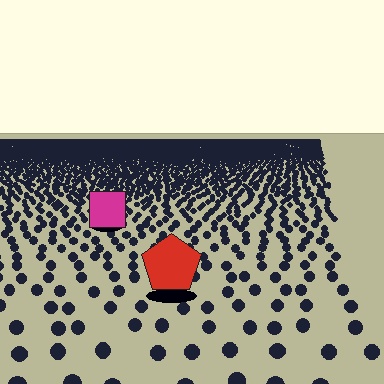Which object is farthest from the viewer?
The magenta square is farthest from the viewer. It appears smaller and the ground texture around it is denser.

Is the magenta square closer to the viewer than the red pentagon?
No. The red pentagon is closer — you can tell from the texture gradient: the ground texture is coarser near it.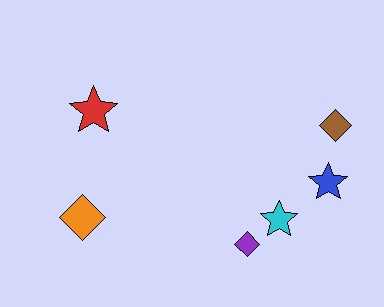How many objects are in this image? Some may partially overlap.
There are 6 objects.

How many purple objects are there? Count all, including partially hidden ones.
There is 1 purple object.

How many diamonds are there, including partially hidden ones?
There are 3 diamonds.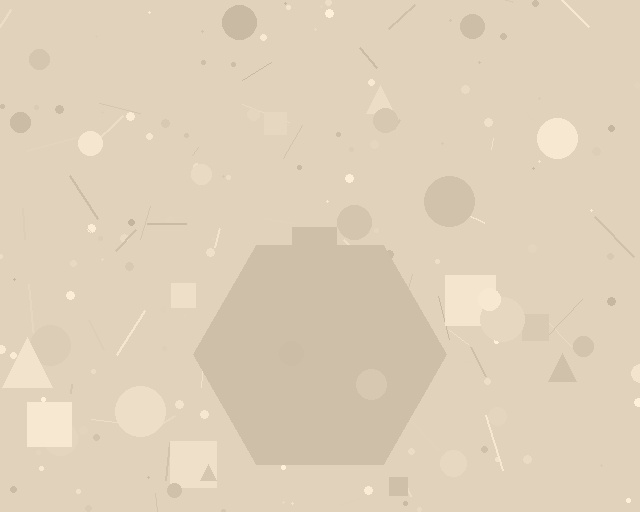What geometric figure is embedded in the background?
A hexagon is embedded in the background.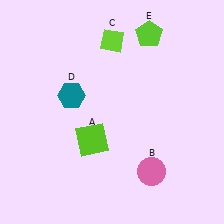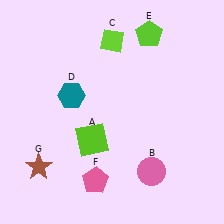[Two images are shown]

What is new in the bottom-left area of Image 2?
A brown star (G) was added in the bottom-left area of Image 2.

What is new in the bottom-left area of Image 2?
A pink pentagon (F) was added in the bottom-left area of Image 2.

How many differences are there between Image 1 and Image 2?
There are 2 differences between the two images.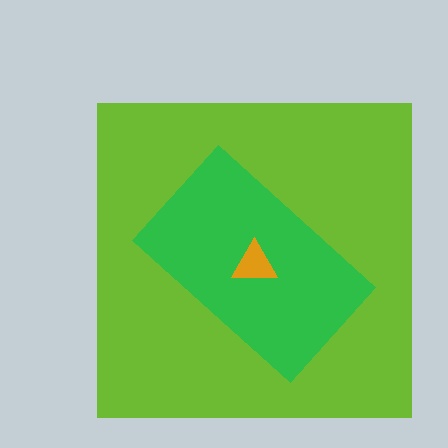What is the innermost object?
The orange triangle.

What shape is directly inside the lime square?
The green rectangle.